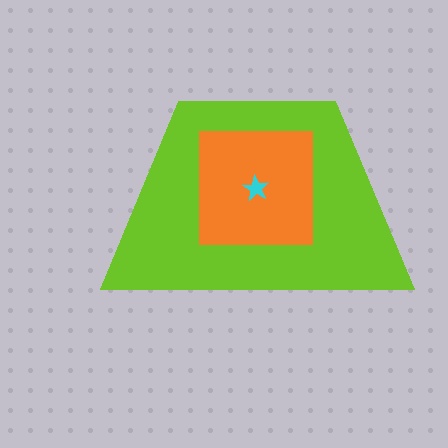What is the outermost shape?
The lime trapezoid.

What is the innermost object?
The cyan star.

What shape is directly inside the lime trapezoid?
The orange square.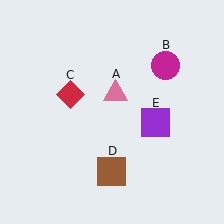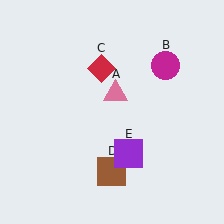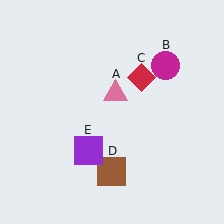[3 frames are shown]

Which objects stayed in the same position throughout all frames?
Pink triangle (object A) and magenta circle (object B) and brown square (object D) remained stationary.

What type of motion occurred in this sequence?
The red diamond (object C), purple square (object E) rotated clockwise around the center of the scene.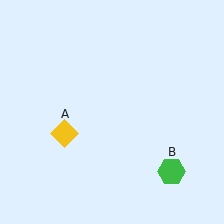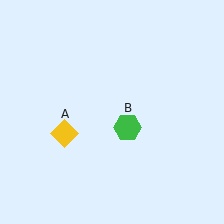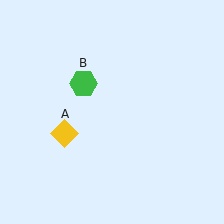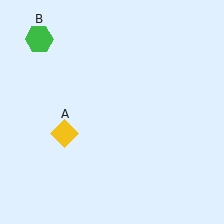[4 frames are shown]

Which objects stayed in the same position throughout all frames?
Yellow diamond (object A) remained stationary.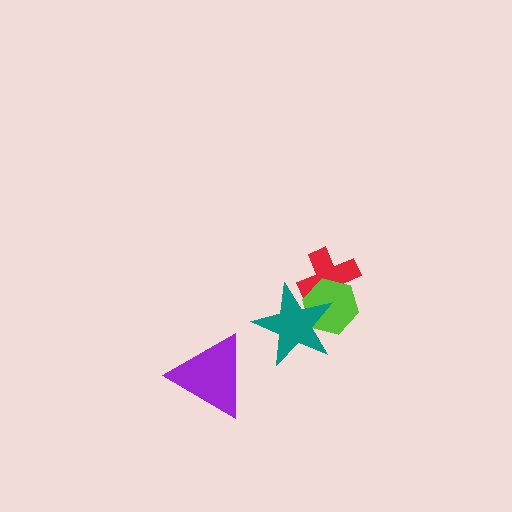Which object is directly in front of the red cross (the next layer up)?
The lime hexagon is directly in front of the red cross.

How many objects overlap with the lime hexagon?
2 objects overlap with the lime hexagon.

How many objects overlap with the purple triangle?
0 objects overlap with the purple triangle.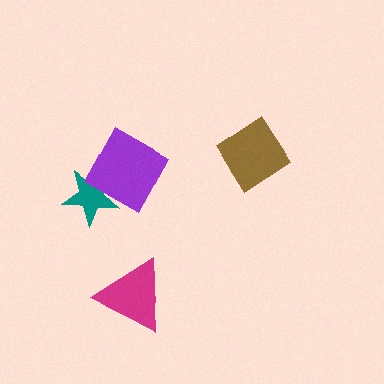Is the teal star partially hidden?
Yes, it is partially covered by another shape.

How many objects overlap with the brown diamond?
0 objects overlap with the brown diamond.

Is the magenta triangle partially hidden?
No, no other shape covers it.